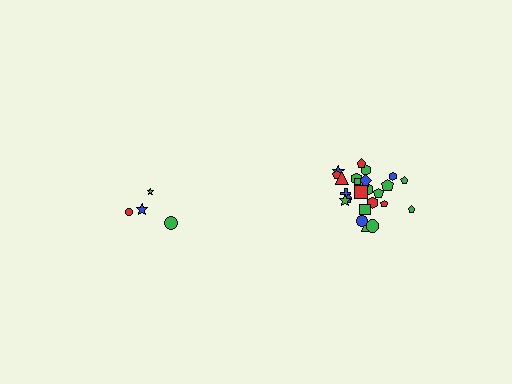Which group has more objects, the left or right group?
The right group.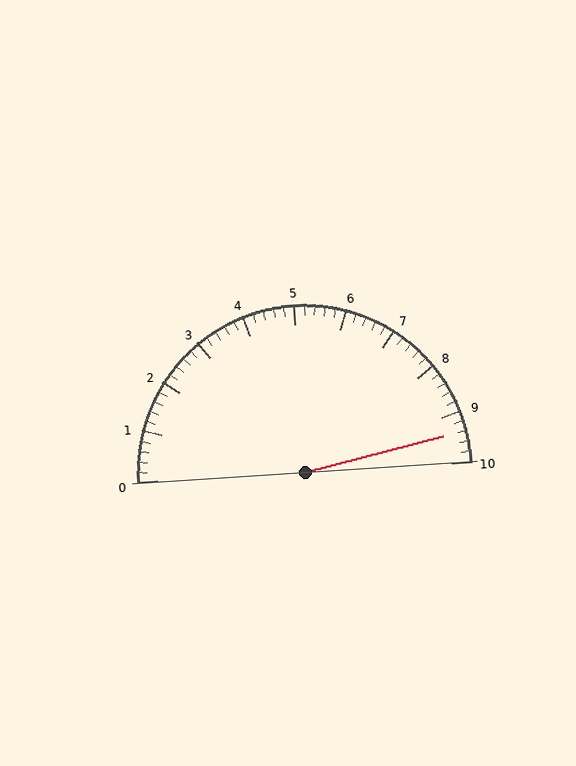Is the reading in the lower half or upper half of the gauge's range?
The reading is in the upper half of the range (0 to 10).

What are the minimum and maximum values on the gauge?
The gauge ranges from 0 to 10.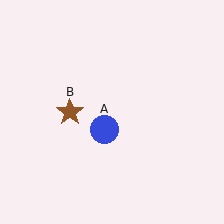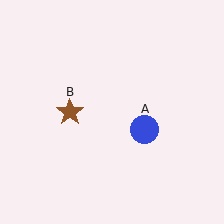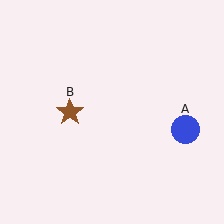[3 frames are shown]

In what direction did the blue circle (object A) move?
The blue circle (object A) moved right.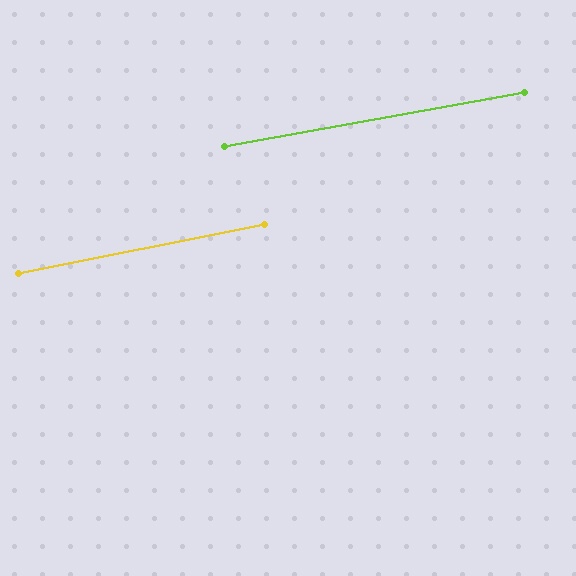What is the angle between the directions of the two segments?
Approximately 1 degree.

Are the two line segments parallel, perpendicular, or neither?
Parallel — their directions differ by only 0.9°.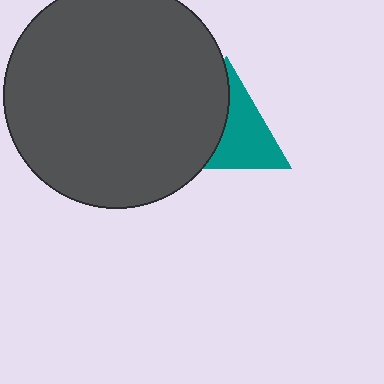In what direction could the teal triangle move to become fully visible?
The teal triangle could move right. That would shift it out from behind the dark gray circle entirely.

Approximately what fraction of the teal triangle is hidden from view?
Roughly 46% of the teal triangle is hidden behind the dark gray circle.